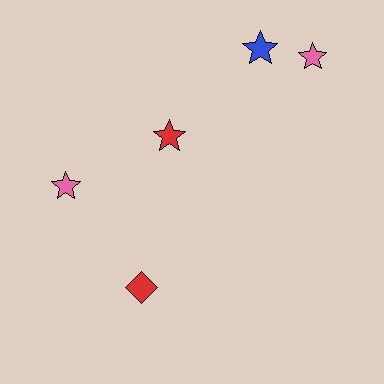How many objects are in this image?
There are 5 objects.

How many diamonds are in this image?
There is 1 diamond.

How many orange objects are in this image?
There are no orange objects.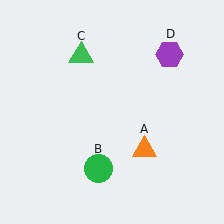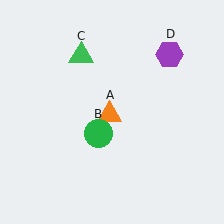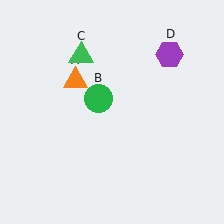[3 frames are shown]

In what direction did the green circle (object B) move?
The green circle (object B) moved up.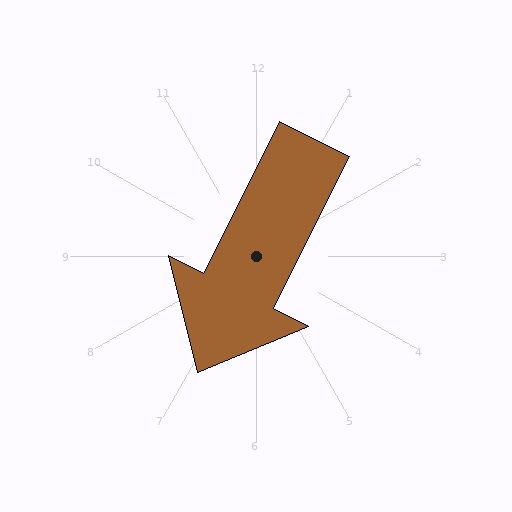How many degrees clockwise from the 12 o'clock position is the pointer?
Approximately 207 degrees.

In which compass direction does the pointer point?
Southwest.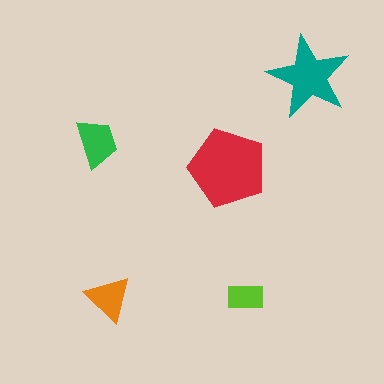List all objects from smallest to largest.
The lime rectangle, the orange triangle, the green trapezoid, the teal star, the red pentagon.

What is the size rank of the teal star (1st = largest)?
2nd.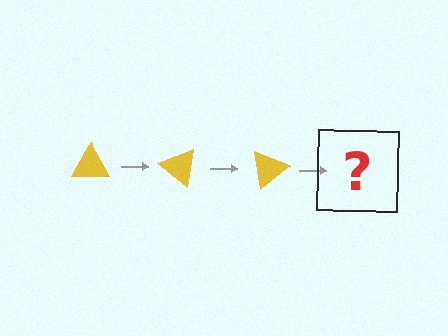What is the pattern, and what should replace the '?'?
The pattern is that the triangle rotates 40 degrees each step. The '?' should be a yellow triangle rotated 120 degrees.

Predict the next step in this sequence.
The next step is a yellow triangle rotated 120 degrees.